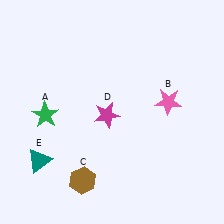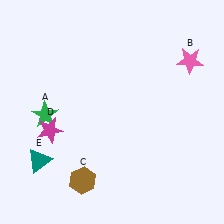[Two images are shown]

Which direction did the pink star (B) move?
The pink star (B) moved up.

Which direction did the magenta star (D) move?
The magenta star (D) moved left.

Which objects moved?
The objects that moved are: the pink star (B), the magenta star (D).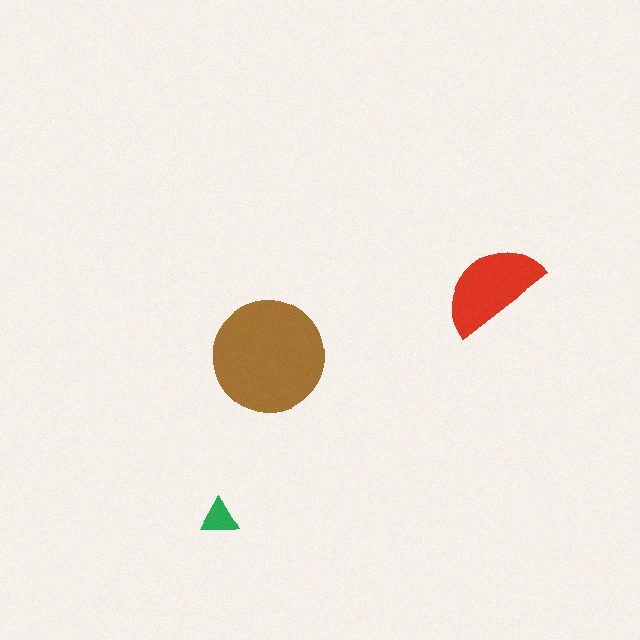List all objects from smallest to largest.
The green triangle, the red semicircle, the brown circle.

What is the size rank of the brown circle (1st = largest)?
1st.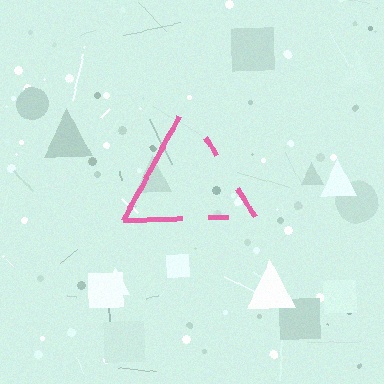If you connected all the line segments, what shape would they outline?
They would outline a triangle.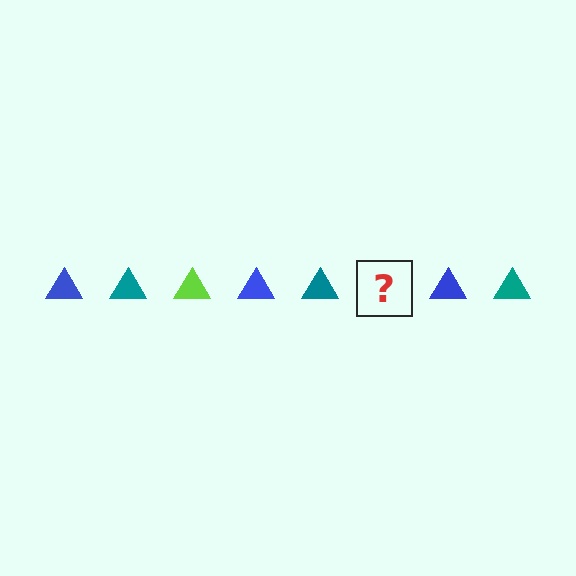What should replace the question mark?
The question mark should be replaced with a lime triangle.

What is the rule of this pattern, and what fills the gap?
The rule is that the pattern cycles through blue, teal, lime triangles. The gap should be filled with a lime triangle.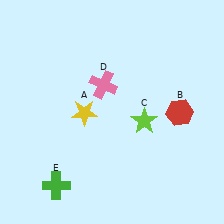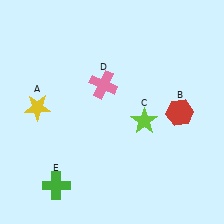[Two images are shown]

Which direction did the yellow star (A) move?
The yellow star (A) moved left.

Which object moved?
The yellow star (A) moved left.